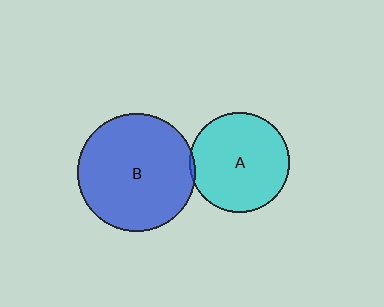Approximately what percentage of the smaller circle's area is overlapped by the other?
Approximately 5%.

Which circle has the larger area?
Circle B (blue).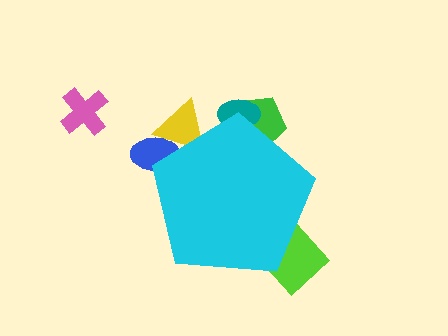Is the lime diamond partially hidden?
Yes, the lime diamond is partially hidden behind the cyan pentagon.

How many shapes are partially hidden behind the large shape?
5 shapes are partially hidden.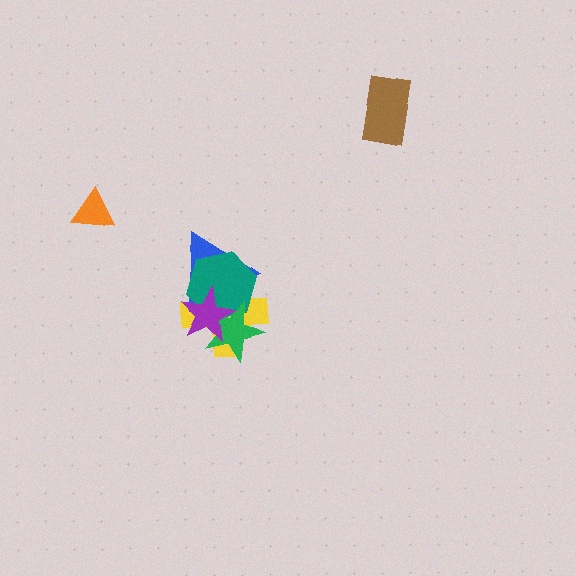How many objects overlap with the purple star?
4 objects overlap with the purple star.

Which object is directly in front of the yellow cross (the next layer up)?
The blue triangle is directly in front of the yellow cross.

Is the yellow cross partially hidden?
Yes, it is partially covered by another shape.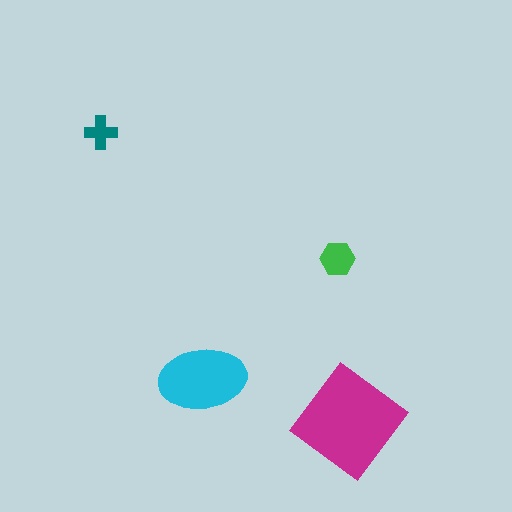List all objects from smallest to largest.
The teal cross, the green hexagon, the cyan ellipse, the magenta diamond.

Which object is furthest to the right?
The magenta diamond is rightmost.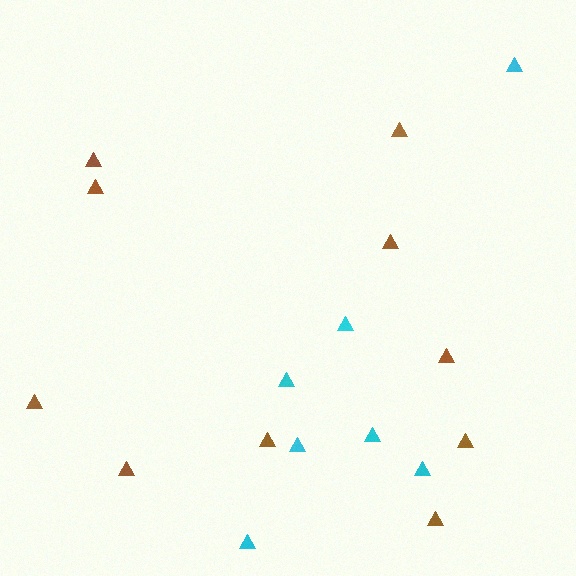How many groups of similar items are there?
There are 2 groups: one group of brown triangles (10) and one group of cyan triangles (7).